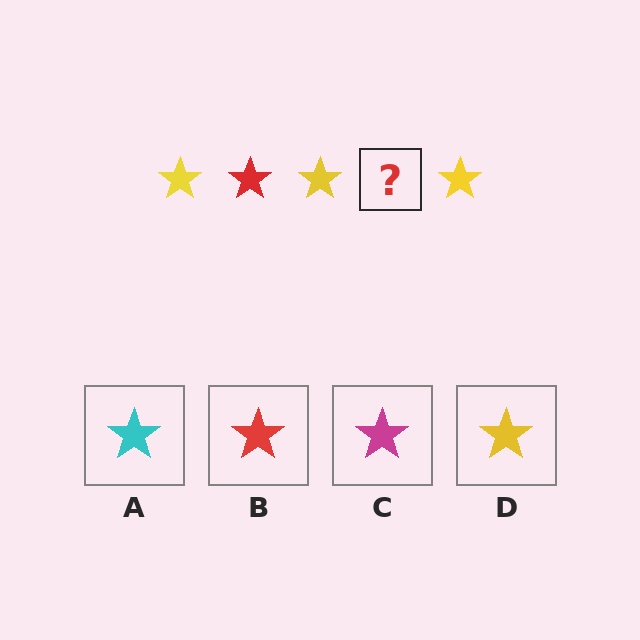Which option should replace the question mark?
Option B.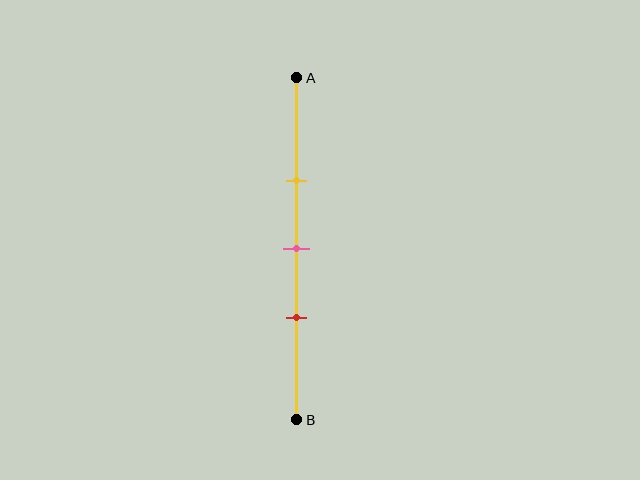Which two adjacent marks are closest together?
The pink and red marks are the closest adjacent pair.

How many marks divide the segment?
There are 3 marks dividing the segment.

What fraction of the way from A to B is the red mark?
The red mark is approximately 70% (0.7) of the way from A to B.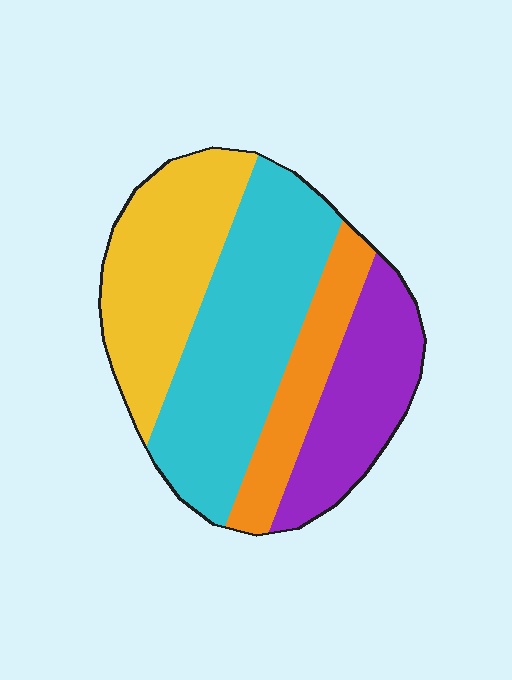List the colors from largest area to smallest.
From largest to smallest: cyan, yellow, purple, orange.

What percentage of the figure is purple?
Purple takes up about one fifth (1/5) of the figure.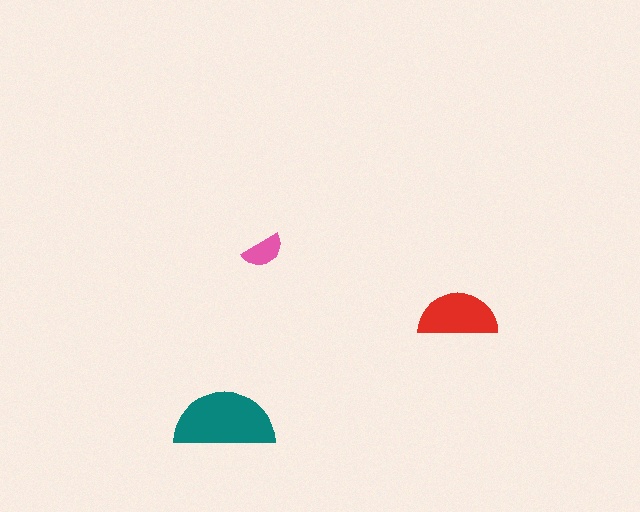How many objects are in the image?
There are 3 objects in the image.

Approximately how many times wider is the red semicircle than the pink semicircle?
About 2 times wider.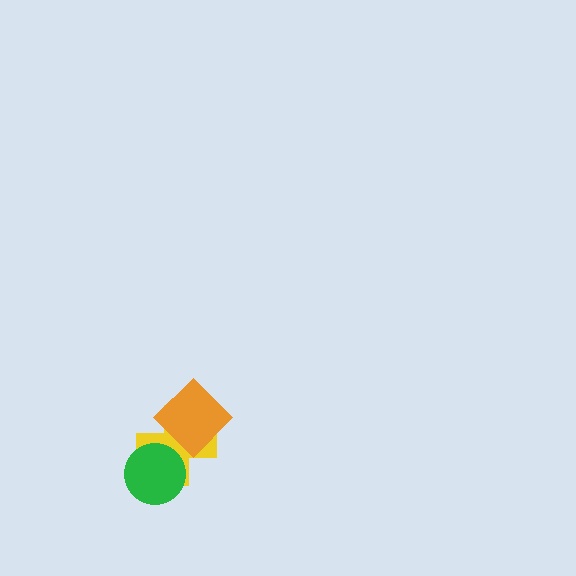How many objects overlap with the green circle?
1 object overlaps with the green circle.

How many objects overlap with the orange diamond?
1 object overlaps with the orange diamond.